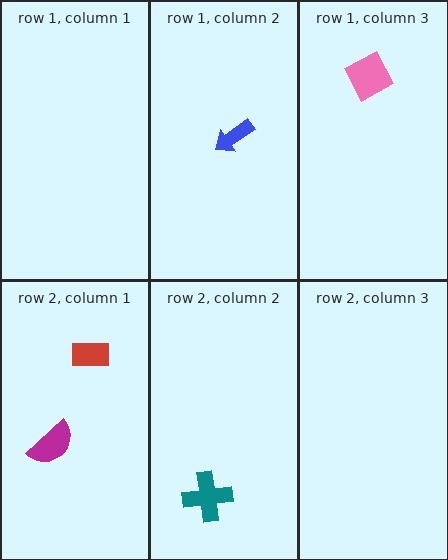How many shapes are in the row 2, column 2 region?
1.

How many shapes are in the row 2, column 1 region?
2.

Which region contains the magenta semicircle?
The row 2, column 1 region.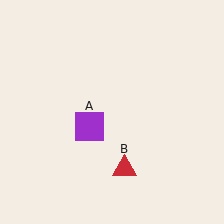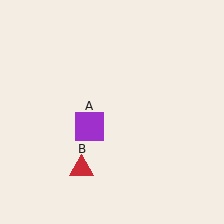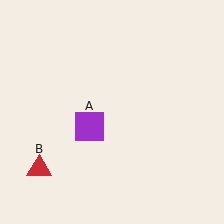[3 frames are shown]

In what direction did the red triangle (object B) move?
The red triangle (object B) moved left.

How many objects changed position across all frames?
1 object changed position: red triangle (object B).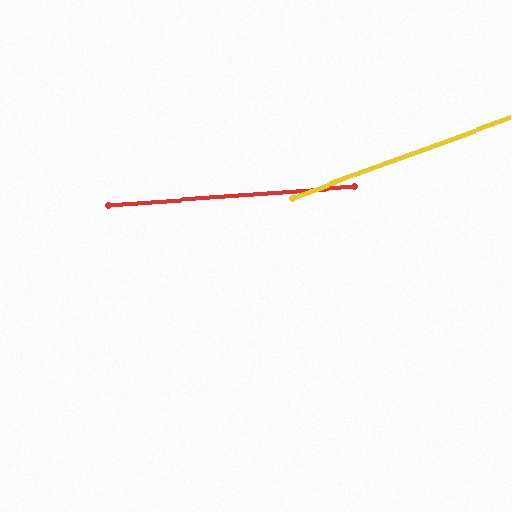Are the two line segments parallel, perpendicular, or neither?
Neither parallel nor perpendicular — they differ by about 16°.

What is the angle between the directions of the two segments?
Approximately 16 degrees.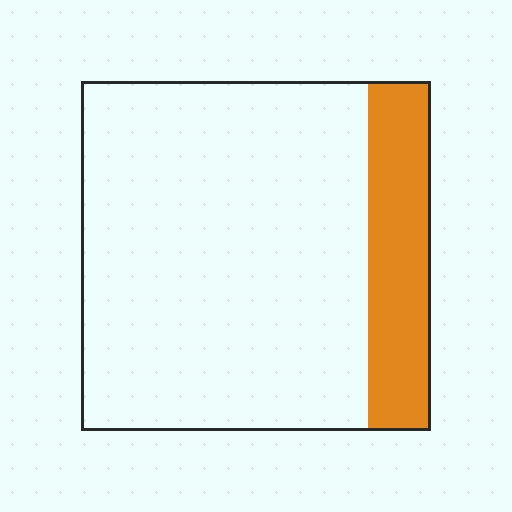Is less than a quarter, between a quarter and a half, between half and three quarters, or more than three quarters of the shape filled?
Less than a quarter.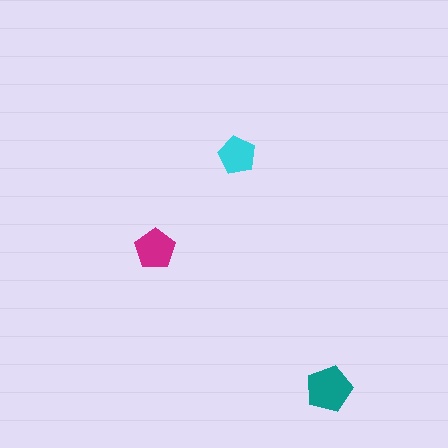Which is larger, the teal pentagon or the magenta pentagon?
The teal one.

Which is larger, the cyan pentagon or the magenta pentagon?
The magenta one.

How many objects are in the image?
There are 3 objects in the image.